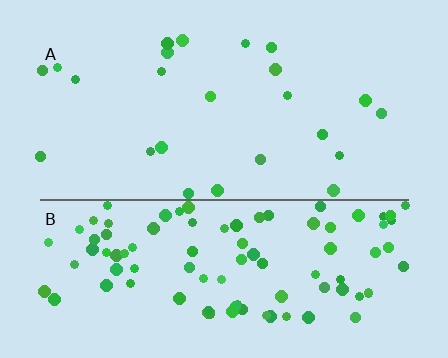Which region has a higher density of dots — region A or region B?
B (the bottom).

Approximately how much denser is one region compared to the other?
Approximately 4.1× — region B over region A.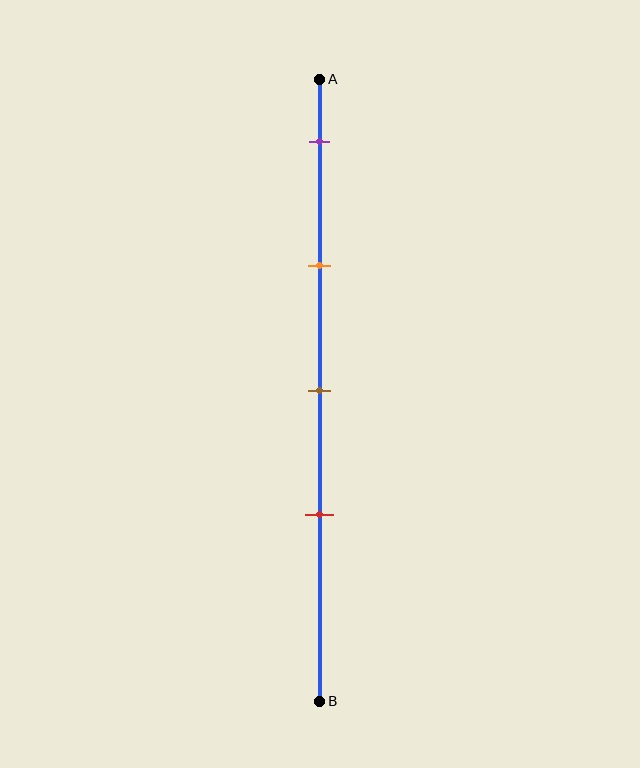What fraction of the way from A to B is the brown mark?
The brown mark is approximately 50% (0.5) of the way from A to B.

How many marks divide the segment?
There are 4 marks dividing the segment.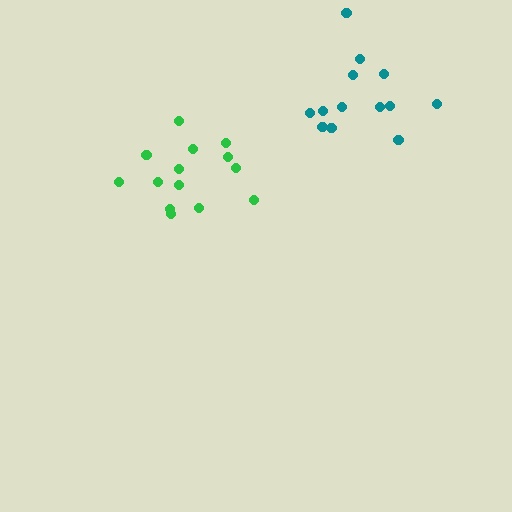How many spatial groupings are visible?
There are 2 spatial groupings.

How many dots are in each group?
Group 1: 14 dots, Group 2: 13 dots (27 total).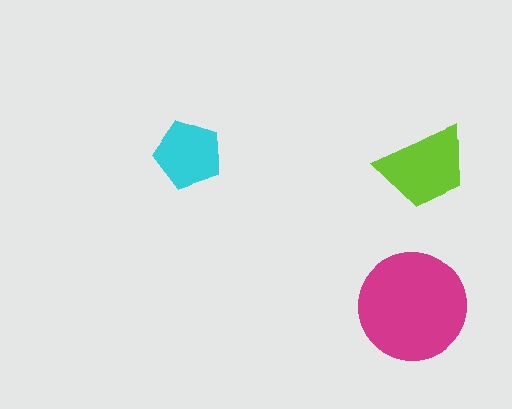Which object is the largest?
The magenta circle.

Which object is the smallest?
The cyan pentagon.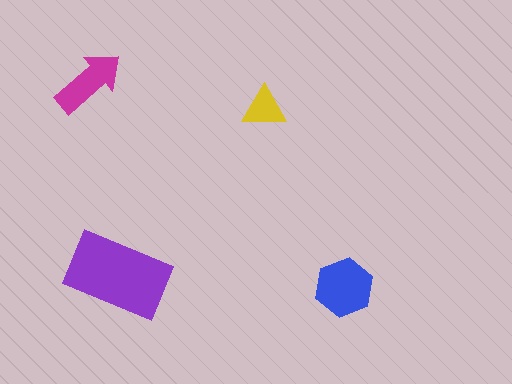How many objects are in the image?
There are 4 objects in the image.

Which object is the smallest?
The yellow triangle.